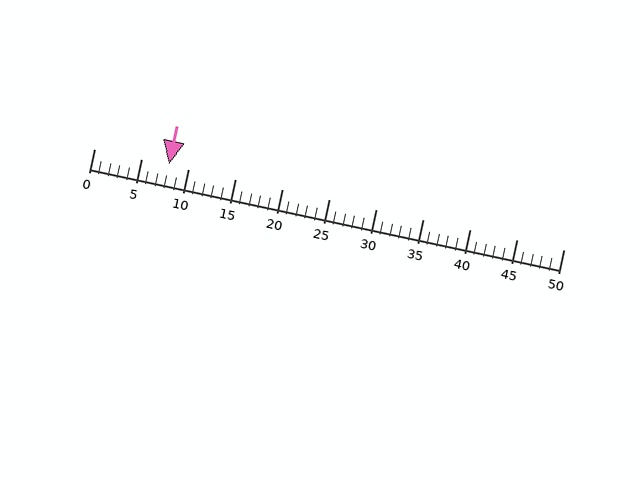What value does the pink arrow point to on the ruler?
The pink arrow points to approximately 8.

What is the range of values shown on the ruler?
The ruler shows values from 0 to 50.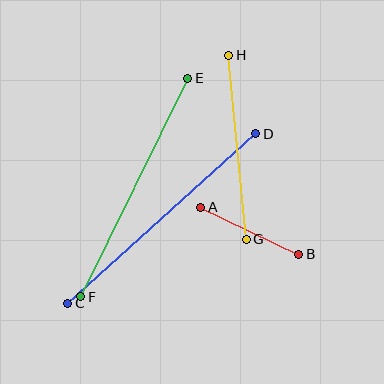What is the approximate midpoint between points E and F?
The midpoint is at approximately (134, 187) pixels.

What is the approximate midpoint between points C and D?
The midpoint is at approximately (162, 219) pixels.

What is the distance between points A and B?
The distance is approximately 109 pixels.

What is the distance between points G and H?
The distance is approximately 185 pixels.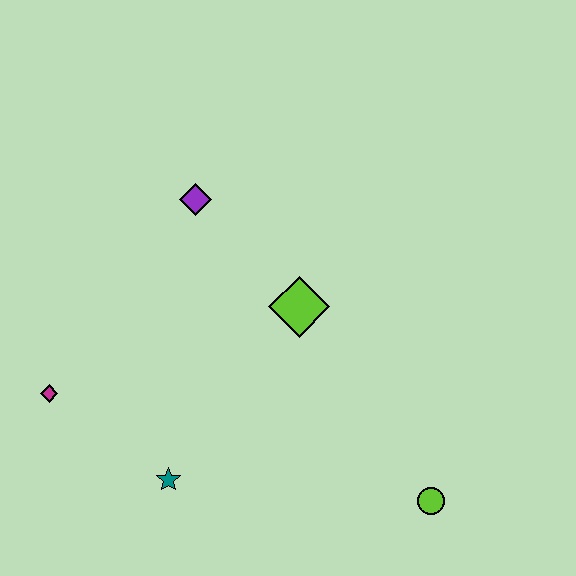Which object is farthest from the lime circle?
The magenta diamond is farthest from the lime circle.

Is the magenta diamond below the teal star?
No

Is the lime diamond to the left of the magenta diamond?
No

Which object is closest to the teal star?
The magenta diamond is closest to the teal star.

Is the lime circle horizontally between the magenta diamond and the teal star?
No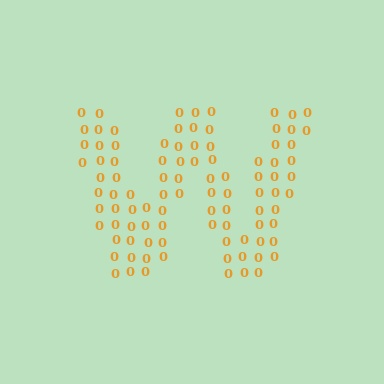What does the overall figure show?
The overall figure shows the letter W.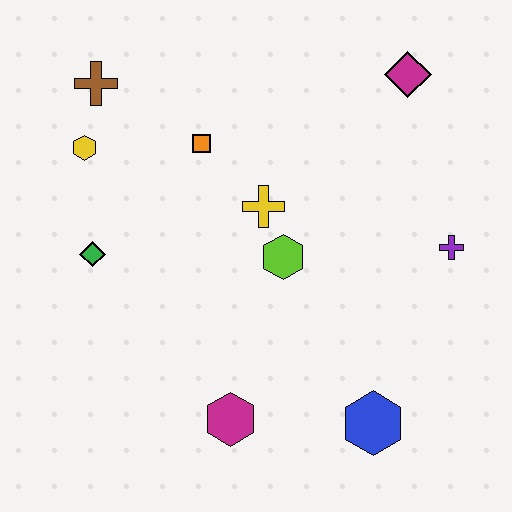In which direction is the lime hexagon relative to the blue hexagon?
The lime hexagon is above the blue hexagon.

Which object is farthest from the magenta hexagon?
The magenta diamond is farthest from the magenta hexagon.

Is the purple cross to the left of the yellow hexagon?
No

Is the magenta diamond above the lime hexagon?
Yes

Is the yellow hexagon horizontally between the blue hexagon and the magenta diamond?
No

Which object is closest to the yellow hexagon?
The brown cross is closest to the yellow hexagon.